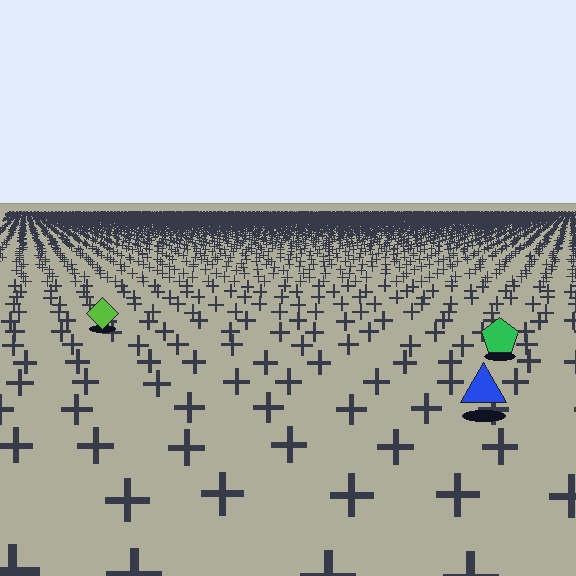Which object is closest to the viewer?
The blue triangle is closest. The texture marks near it are larger and more spread out.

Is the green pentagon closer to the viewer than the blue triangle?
No. The blue triangle is closer — you can tell from the texture gradient: the ground texture is coarser near it.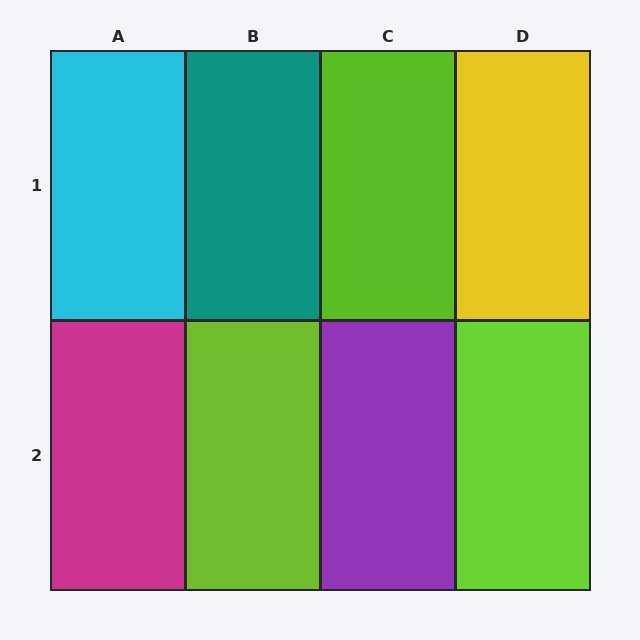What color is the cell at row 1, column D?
Yellow.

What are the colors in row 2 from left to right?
Magenta, lime, purple, lime.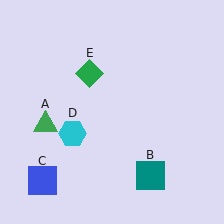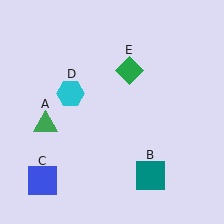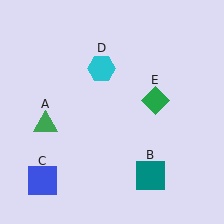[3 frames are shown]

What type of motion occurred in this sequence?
The cyan hexagon (object D), green diamond (object E) rotated clockwise around the center of the scene.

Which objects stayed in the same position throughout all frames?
Green triangle (object A) and teal square (object B) and blue square (object C) remained stationary.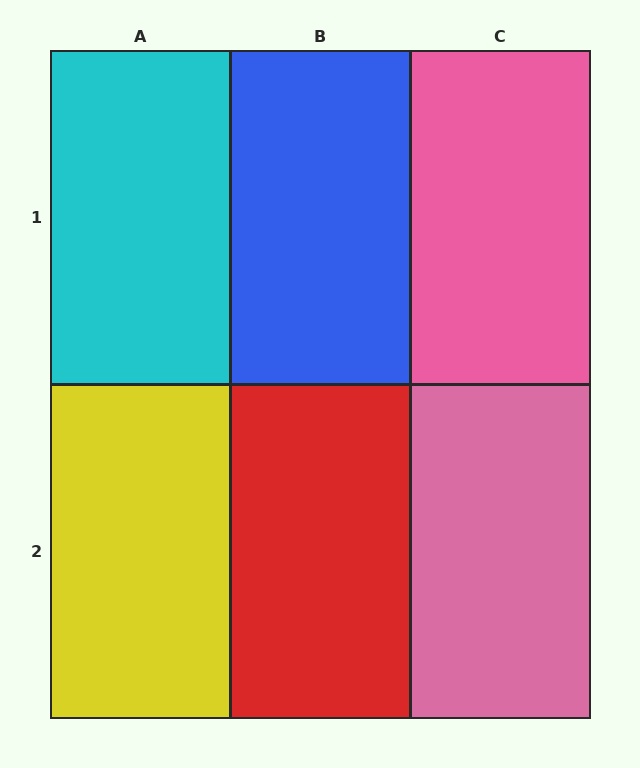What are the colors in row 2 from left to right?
Yellow, red, pink.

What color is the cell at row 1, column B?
Blue.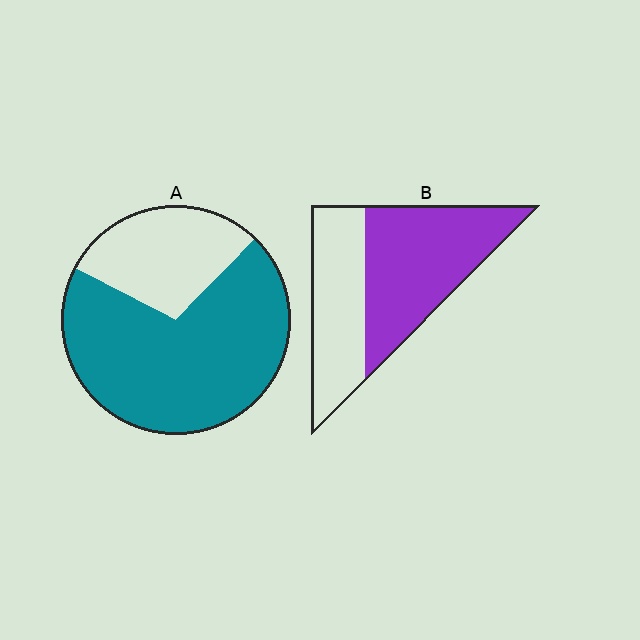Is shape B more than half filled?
Yes.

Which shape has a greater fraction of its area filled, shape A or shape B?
Shape A.